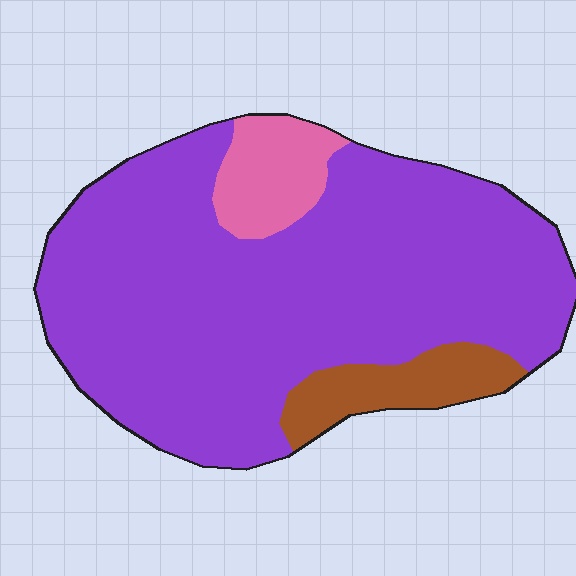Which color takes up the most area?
Purple, at roughly 80%.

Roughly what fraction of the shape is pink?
Pink takes up about one tenth (1/10) of the shape.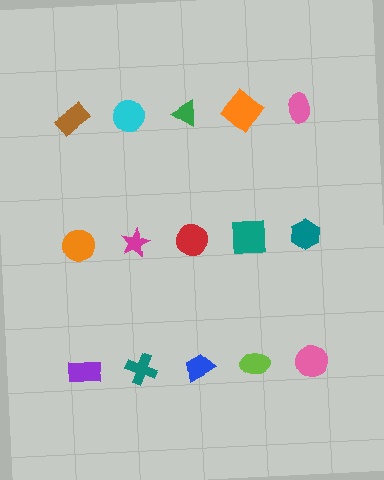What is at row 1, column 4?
An orange diamond.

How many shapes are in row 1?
5 shapes.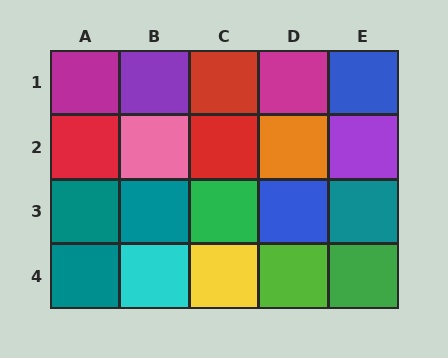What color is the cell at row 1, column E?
Blue.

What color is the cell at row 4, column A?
Teal.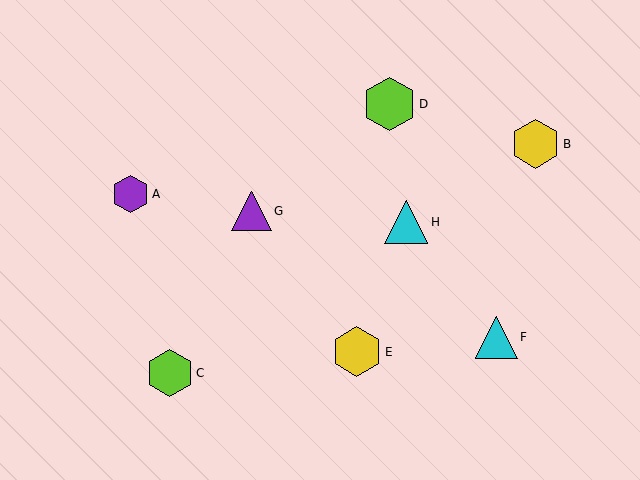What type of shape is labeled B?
Shape B is a yellow hexagon.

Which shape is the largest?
The lime hexagon (labeled D) is the largest.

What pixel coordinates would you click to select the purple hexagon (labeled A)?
Click at (131, 194) to select the purple hexagon A.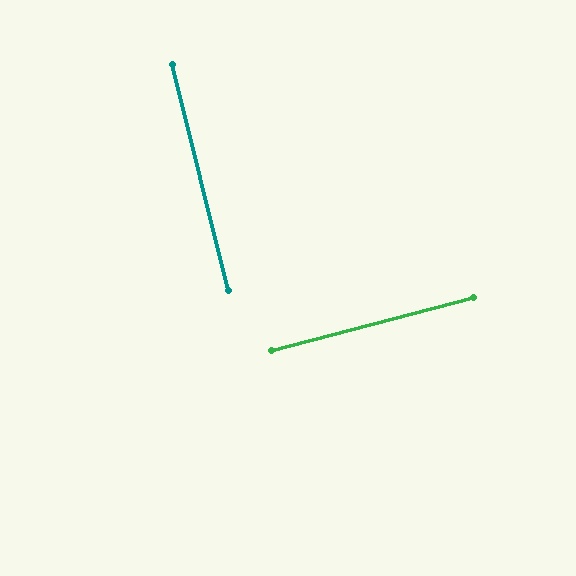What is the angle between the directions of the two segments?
Approximately 89 degrees.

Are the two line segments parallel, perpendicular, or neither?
Perpendicular — they meet at approximately 89°.